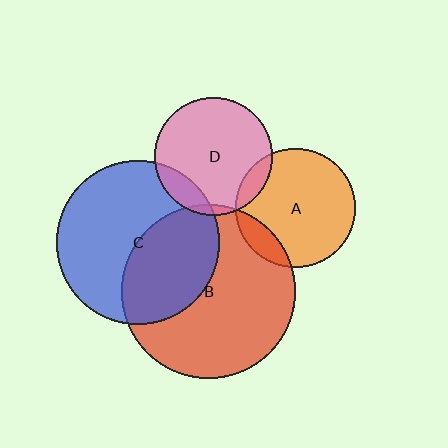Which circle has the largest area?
Circle B (red).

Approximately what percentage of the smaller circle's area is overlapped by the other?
Approximately 5%.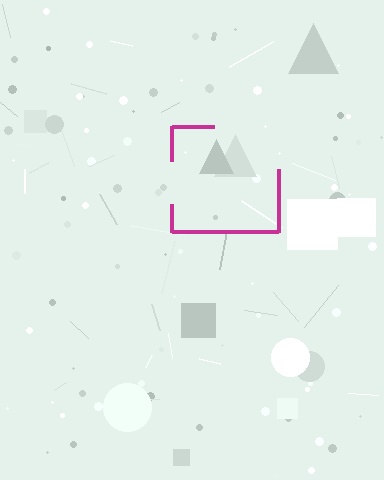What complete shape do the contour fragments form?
The contour fragments form a square.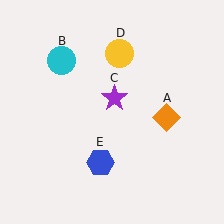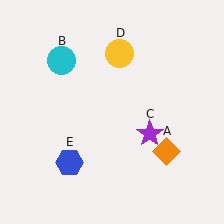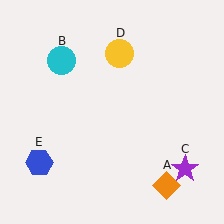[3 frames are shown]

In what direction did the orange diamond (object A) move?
The orange diamond (object A) moved down.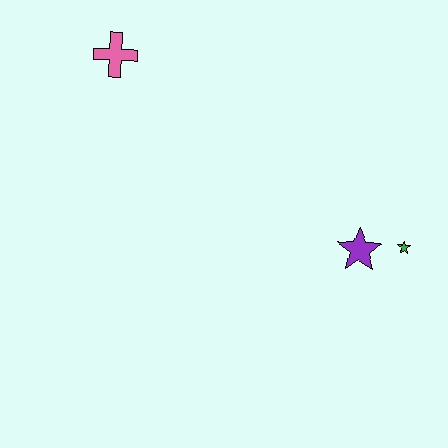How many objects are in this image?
There are 3 objects.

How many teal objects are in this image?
There are no teal objects.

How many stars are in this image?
There are 2 stars.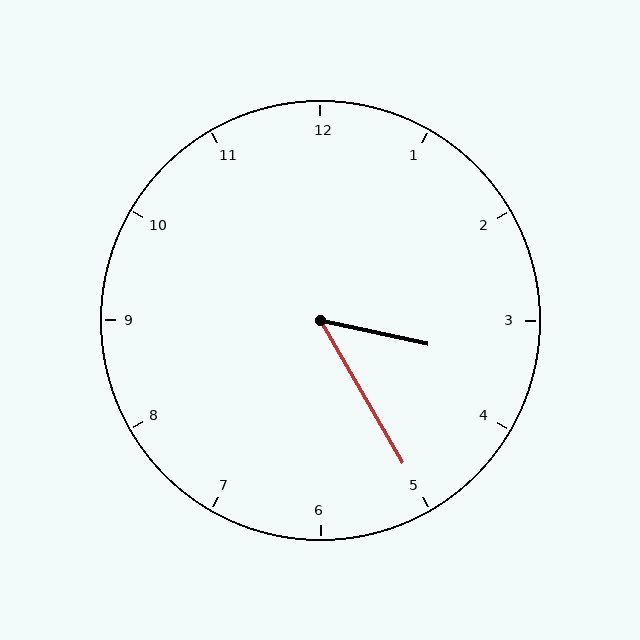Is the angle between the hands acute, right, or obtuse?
It is acute.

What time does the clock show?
3:25.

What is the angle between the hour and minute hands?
Approximately 48 degrees.